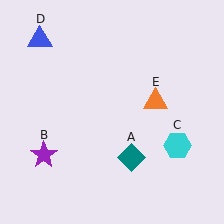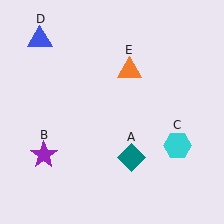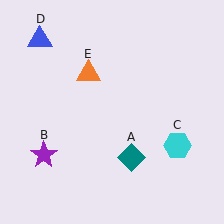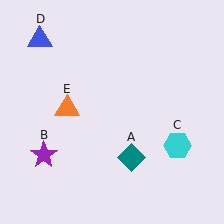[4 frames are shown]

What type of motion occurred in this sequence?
The orange triangle (object E) rotated counterclockwise around the center of the scene.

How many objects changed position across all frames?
1 object changed position: orange triangle (object E).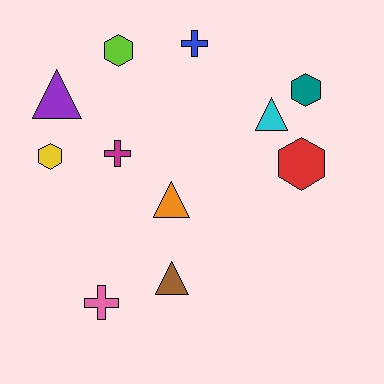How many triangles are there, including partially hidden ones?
There are 4 triangles.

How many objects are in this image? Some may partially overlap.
There are 11 objects.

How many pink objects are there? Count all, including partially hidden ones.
There is 1 pink object.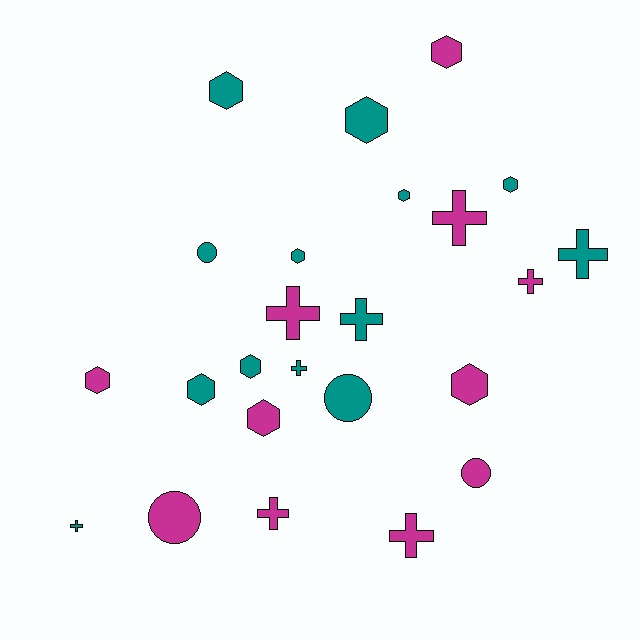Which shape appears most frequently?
Hexagon, with 11 objects.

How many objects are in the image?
There are 24 objects.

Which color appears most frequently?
Teal, with 13 objects.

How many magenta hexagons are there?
There are 4 magenta hexagons.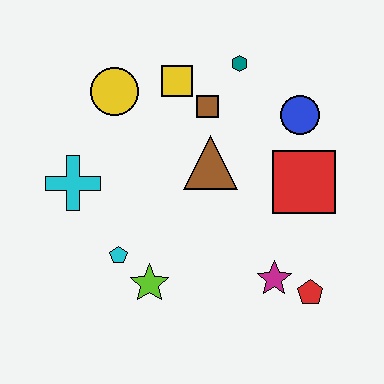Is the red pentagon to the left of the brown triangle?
No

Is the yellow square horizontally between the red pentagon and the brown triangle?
No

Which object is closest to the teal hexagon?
The brown square is closest to the teal hexagon.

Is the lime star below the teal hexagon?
Yes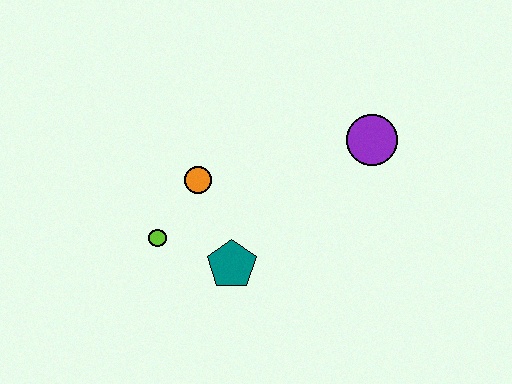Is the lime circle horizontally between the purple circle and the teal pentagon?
No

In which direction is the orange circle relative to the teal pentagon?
The orange circle is above the teal pentagon.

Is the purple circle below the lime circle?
No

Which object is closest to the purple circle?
The orange circle is closest to the purple circle.